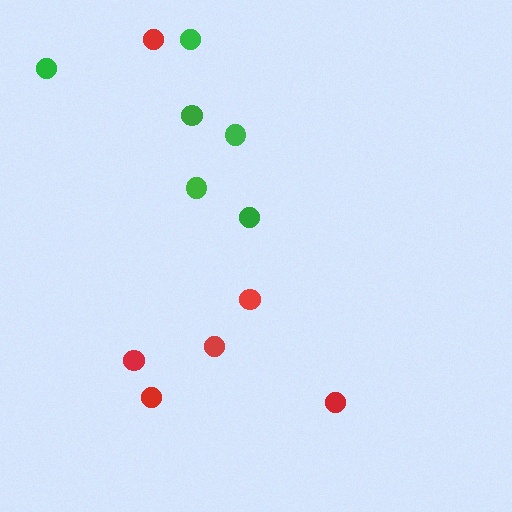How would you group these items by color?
There are 2 groups: one group of red circles (6) and one group of green circles (6).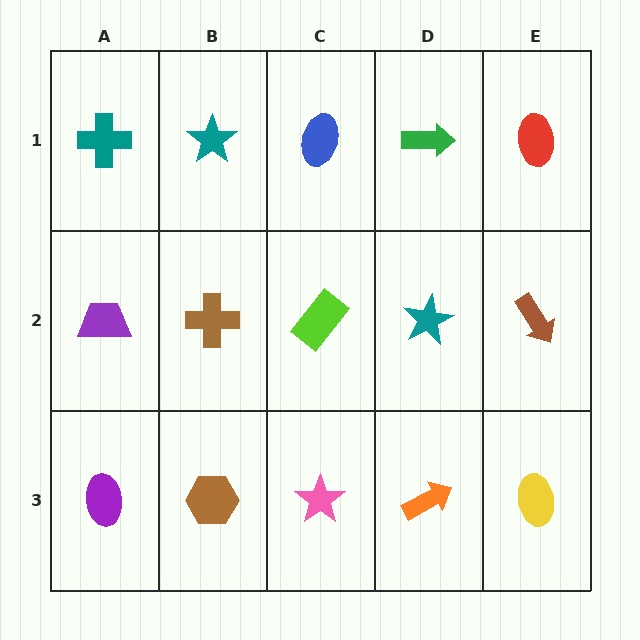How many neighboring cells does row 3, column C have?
3.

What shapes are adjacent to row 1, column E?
A brown arrow (row 2, column E), a green arrow (row 1, column D).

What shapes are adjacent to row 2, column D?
A green arrow (row 1, column D), an orange arrow (row 3, column D), a lime rectangle (row 2, column C), a brown arrow (row 2, column E).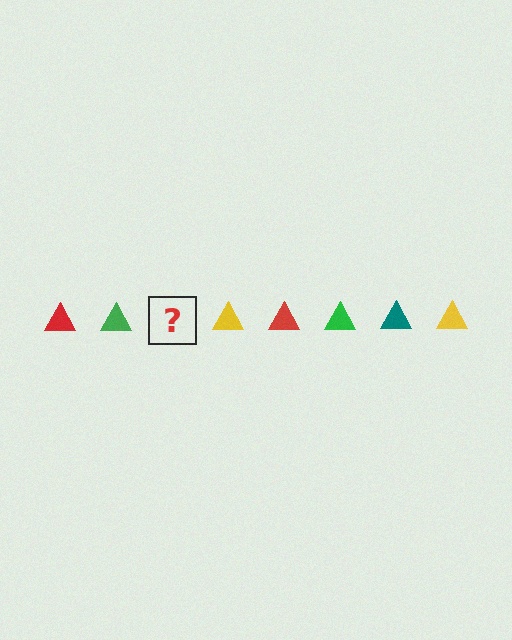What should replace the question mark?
The question mark should be replaced with a teal triangle.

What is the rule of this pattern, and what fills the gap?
The rule is that the pattern cycles through red, green, teal, yellow triangles. The gap should be filled with a teal triangle.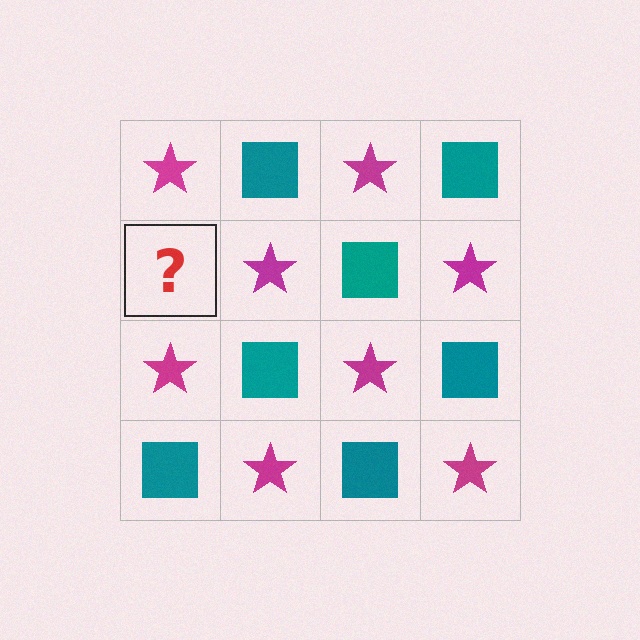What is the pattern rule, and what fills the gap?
The rule is that it alternates magenta star and teal square in a checkerboard pattern. The gap should be filled with a teal square.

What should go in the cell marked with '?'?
The missing cell should contain a teal square.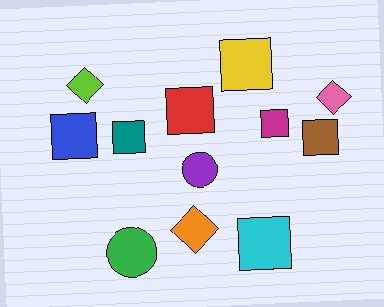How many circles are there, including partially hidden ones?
There are 2 circles.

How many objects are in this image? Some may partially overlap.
There are 12 objects.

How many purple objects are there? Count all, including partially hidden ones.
There is 1 purple object.